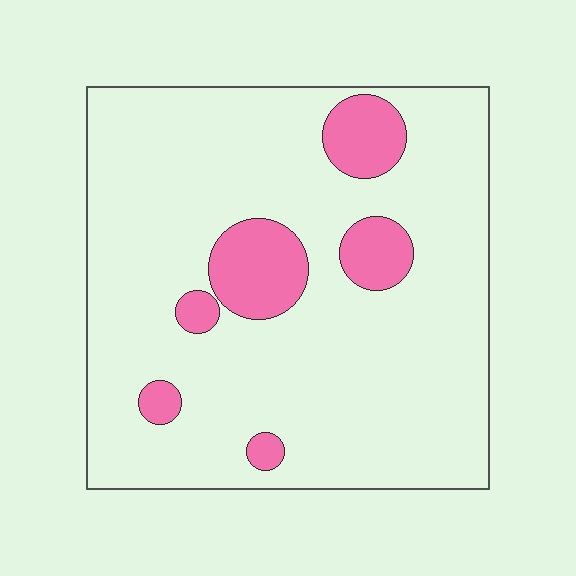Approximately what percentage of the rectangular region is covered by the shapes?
Approximately 15%.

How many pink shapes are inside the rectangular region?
6.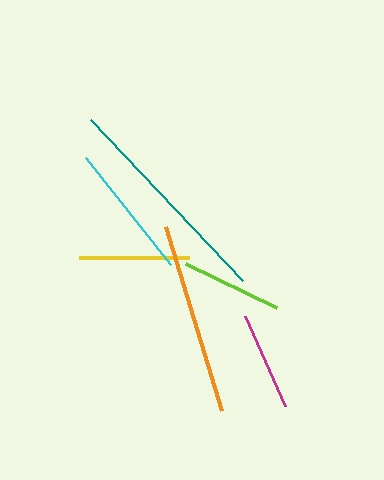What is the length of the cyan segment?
The cyan segment is approximately 137 pixels long.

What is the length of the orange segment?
The orange segment is approximately 192 pixels long.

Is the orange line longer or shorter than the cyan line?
The orange line is longer than the cyan line.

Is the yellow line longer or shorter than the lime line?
The yellow line is longer than the lime line.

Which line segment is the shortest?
The magenta line is the shortest at approximately 99 pixels.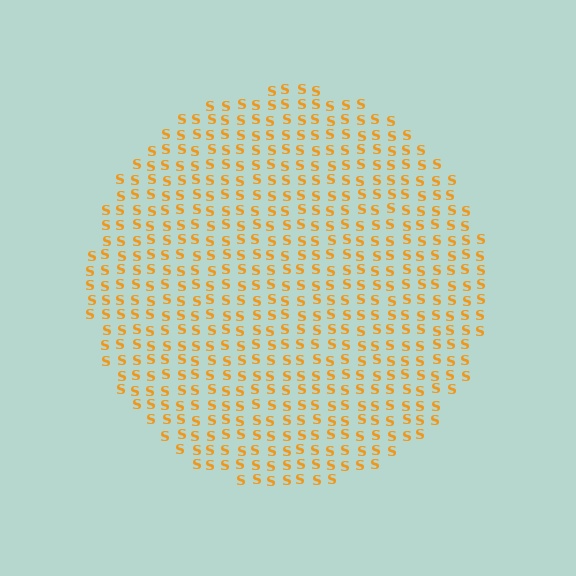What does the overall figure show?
The overall figure shows a circle.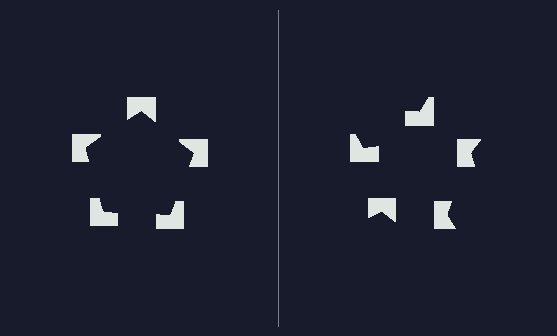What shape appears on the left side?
An illusory pentagon.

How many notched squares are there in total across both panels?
10 — 5 on each side.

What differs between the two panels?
The notched squares are positioned identically on both sides; only the wedge orientations differ. On the left they align to a pentagon; on the right they are misaligned.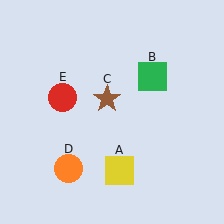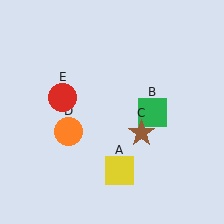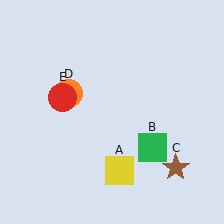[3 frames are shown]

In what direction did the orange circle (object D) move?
The orange circle (object D) moved up.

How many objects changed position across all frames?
3 objects changed position: green square (object B), brown star (object C), orange circle (object D).